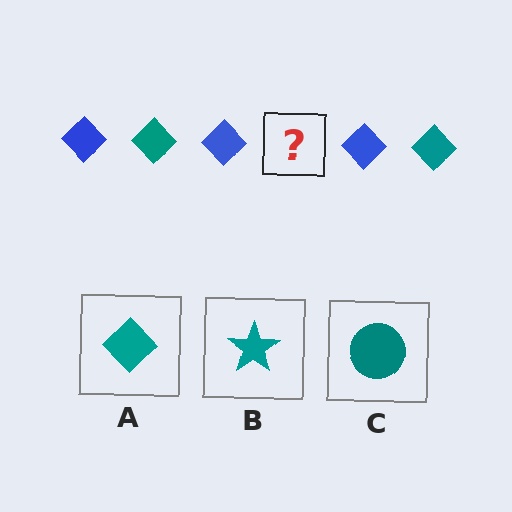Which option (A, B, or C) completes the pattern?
A.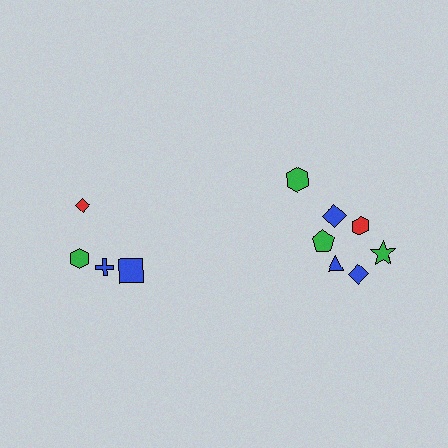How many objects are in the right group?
There are 7 objects.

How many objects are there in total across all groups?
There are 11 objects.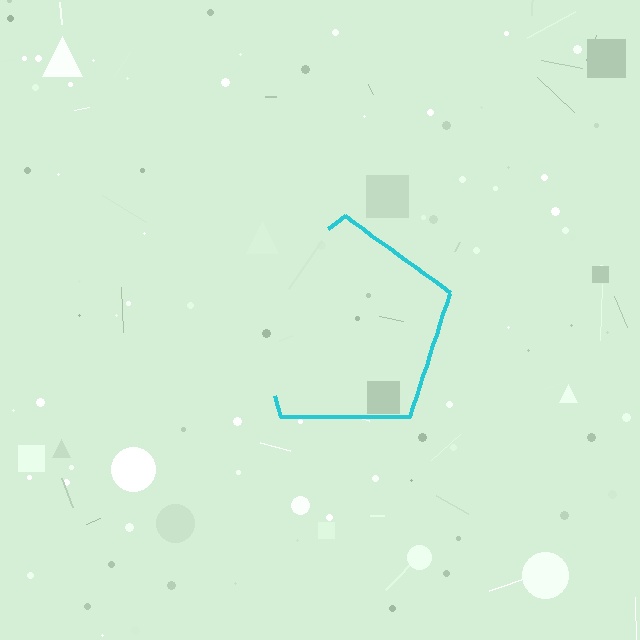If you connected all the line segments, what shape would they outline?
They would outline a pentagon.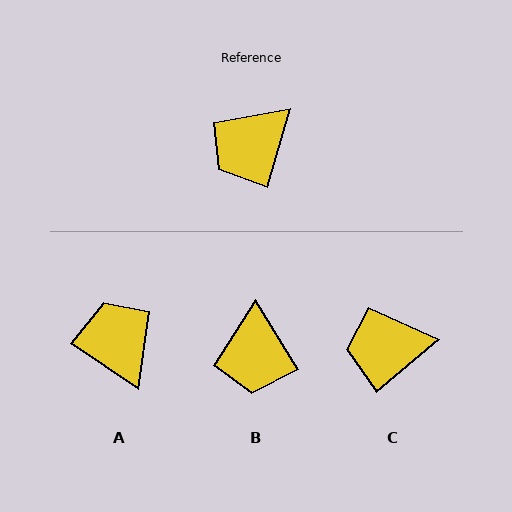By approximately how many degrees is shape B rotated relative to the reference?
Approximately 47 degrees counter-clockwise.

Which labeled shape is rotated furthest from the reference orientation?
A, about 108 degrees away.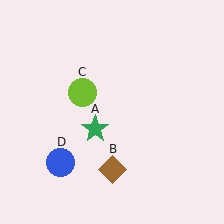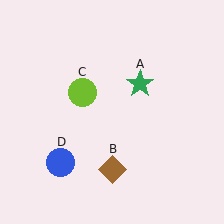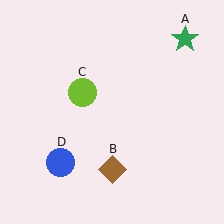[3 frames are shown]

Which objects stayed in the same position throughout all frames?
Brown diamond (object B) and lime circle (object C) and blue circle (object D) remained stationary.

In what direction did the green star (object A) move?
The green star (object A) moved up and to the right.